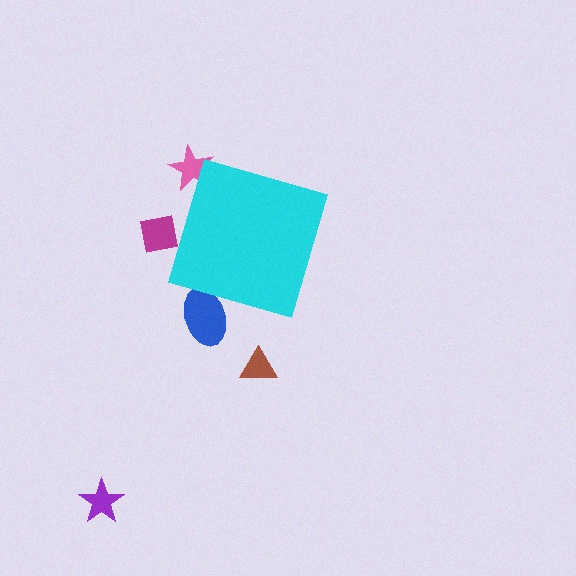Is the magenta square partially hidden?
Yes, the magenta square is partially hidden behind the cyan diamond.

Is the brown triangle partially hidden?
No, the brown triangle is fully visible.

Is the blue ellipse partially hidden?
Yes, the blue ellipse is partially hidden behind the cyan diamond.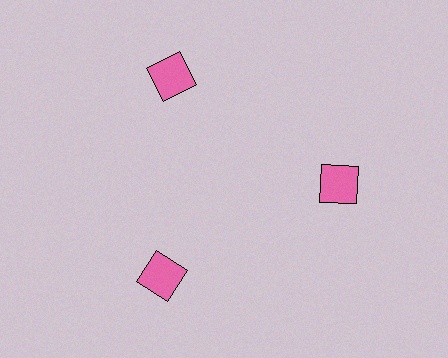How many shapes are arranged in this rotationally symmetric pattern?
There are 3 shapes, arranged in 3 groups of 1.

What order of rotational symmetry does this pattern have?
This pattern has 3-fold rotational symmetry.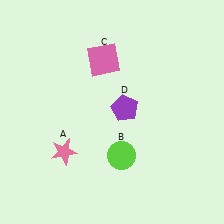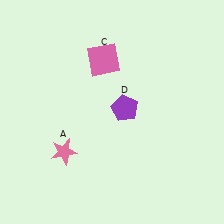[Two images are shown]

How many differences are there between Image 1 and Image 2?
There is 1 difference between the two images.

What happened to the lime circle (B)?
The lime circle (B) was removed in Image 2. It was in the bottom-right area of Image 1.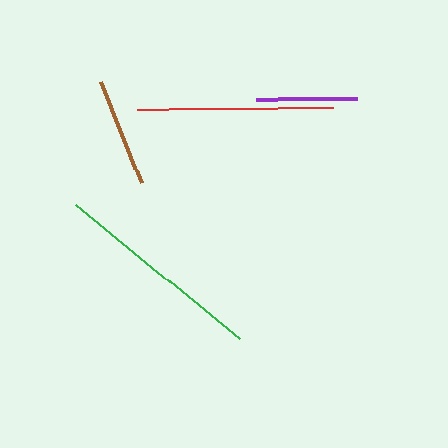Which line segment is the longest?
The green line is the longest at approximately 212 pixels.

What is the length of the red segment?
The red segment is approximately 196 pixels long.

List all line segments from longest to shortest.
From longest to shortest: green, red, brown, purple.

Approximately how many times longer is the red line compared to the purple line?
The red line is approximately 1.9 times the length of the purple line.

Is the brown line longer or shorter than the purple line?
The brown line is longer than the purple line.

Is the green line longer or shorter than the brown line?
The green line is longer than the brown line.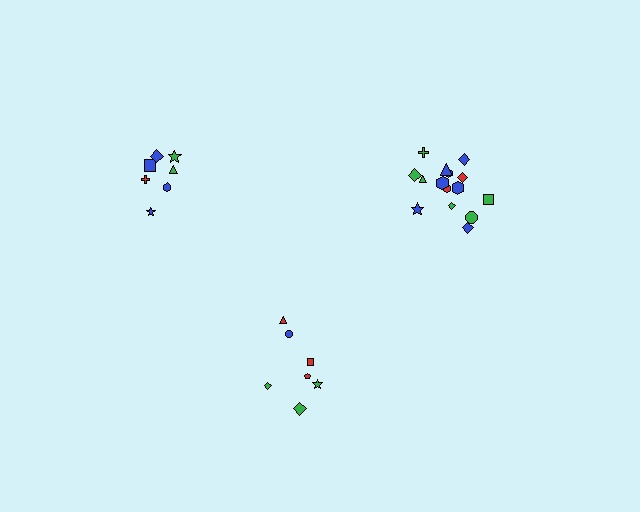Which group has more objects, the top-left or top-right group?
The top-right group.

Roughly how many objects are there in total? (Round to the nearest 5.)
Roughly 30 objects in total.